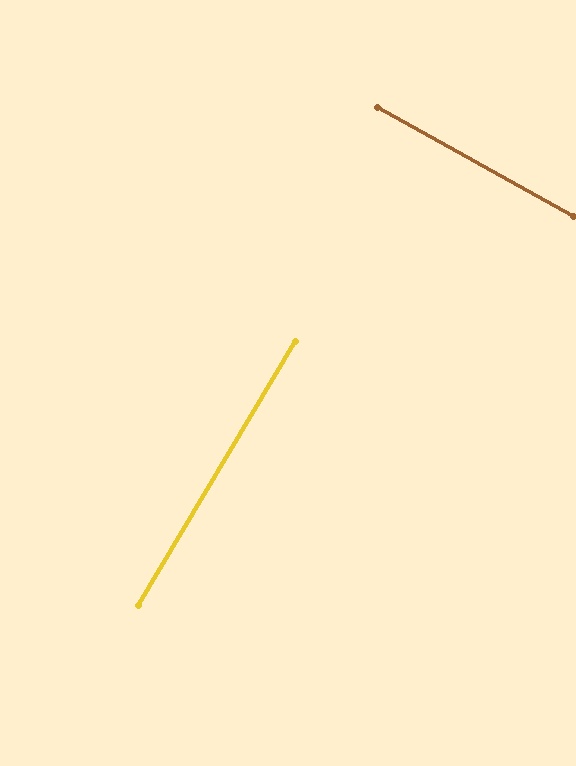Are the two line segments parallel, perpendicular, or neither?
Perpendicular — they meet at approximately 88°.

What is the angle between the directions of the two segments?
Approximately 88 degrees.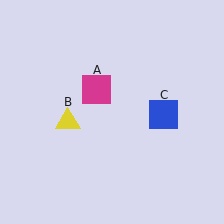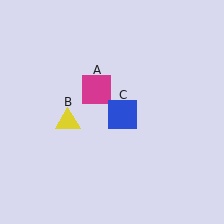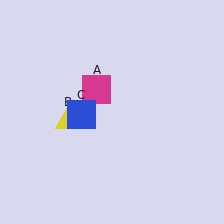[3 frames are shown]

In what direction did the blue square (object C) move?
The blue square (object C) moved left.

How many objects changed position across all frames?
1 object changed position: blue square (object C).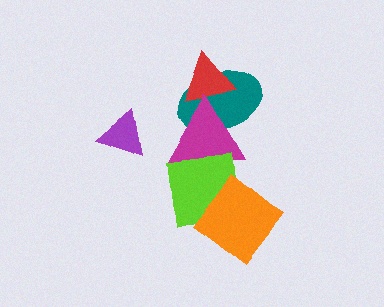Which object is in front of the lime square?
The orange diamond is in front of the lime square.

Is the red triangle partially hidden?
Yes, it is partially covered by another shape.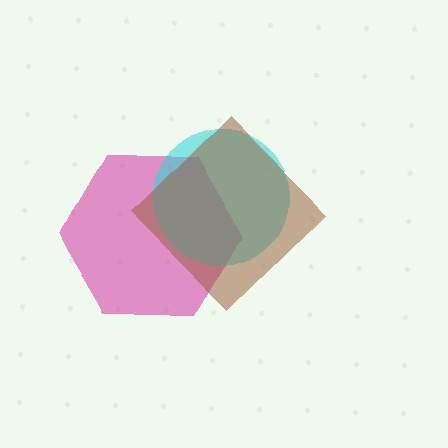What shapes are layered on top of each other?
The layered shapes are: a magenta hexagon, a cyan circle, a brown diamond.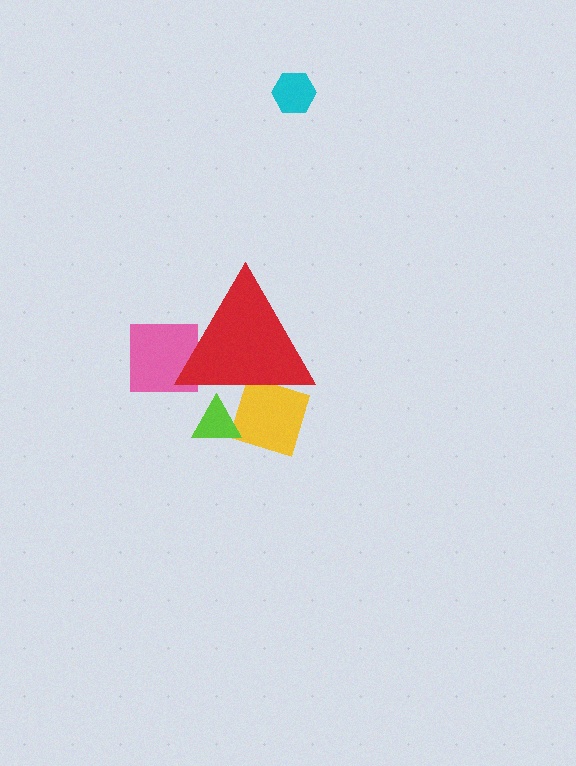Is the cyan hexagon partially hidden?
No, the cyan hexagon is fully visible.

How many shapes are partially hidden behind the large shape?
3 shapes are partially hidden.